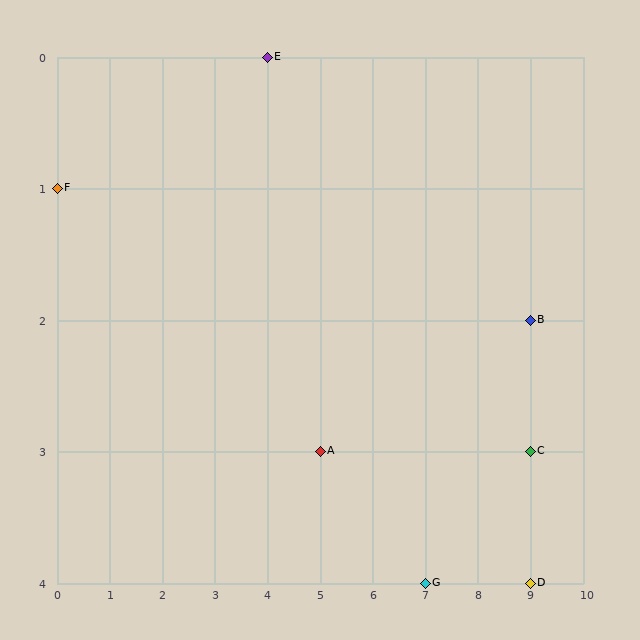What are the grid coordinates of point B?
Point B is at grid coordinates (9, 2).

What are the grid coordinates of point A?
Point A is at grid coordinates (5, 3).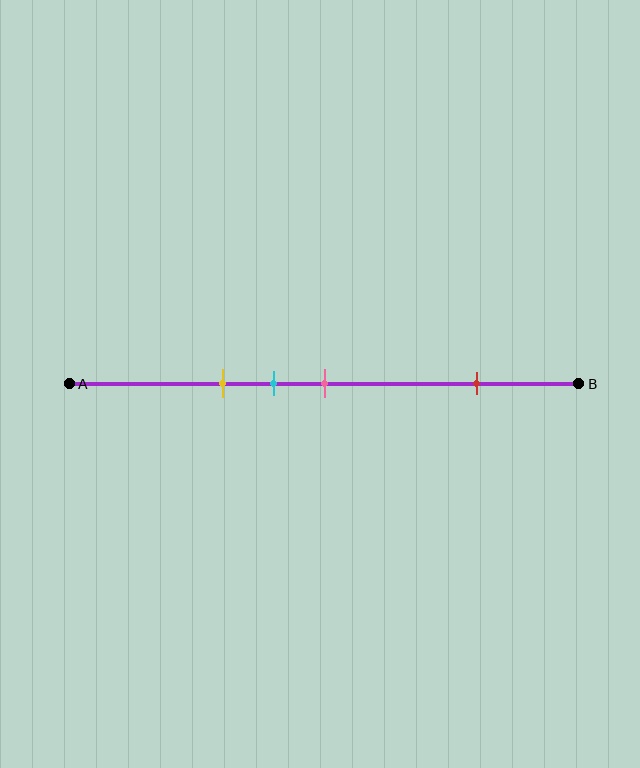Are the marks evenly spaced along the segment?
No, the marks are not evenly spaced.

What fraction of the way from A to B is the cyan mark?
The cyan mark is approximately 40% (0.4) of the way from A to B.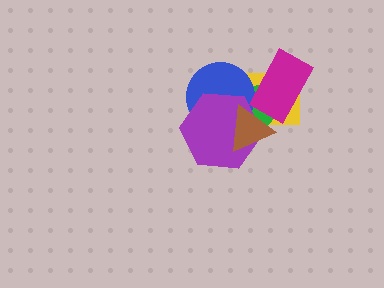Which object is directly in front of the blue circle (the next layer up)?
The purple hexagon is directly in front of the blue circle.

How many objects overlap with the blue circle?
4 objects overlap with the blue circle.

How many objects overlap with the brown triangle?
4 objects overlap with the brown triangle.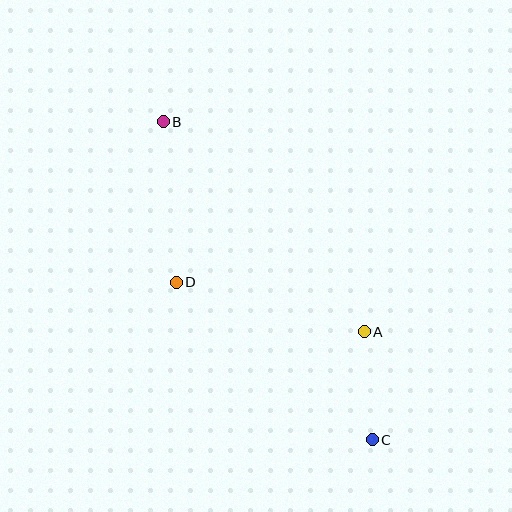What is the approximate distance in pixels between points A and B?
The distance between A and B is approximately 291 pixels.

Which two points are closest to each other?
Points A and C are closest to each other.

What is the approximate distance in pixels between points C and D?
The distance between C and D is approximately 252 pixels.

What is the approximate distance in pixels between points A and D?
The distance between A and D is approximately 195 pixels.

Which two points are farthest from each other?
Points B and C are farthest from each other.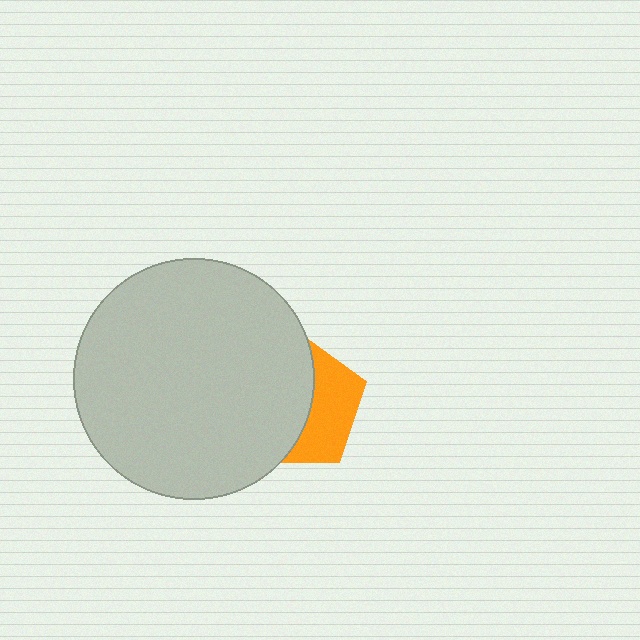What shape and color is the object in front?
The object in front is a light gray circle.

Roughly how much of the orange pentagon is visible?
A small part of it is visible (roughly 40%).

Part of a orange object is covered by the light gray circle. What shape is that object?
It is a pentagon.